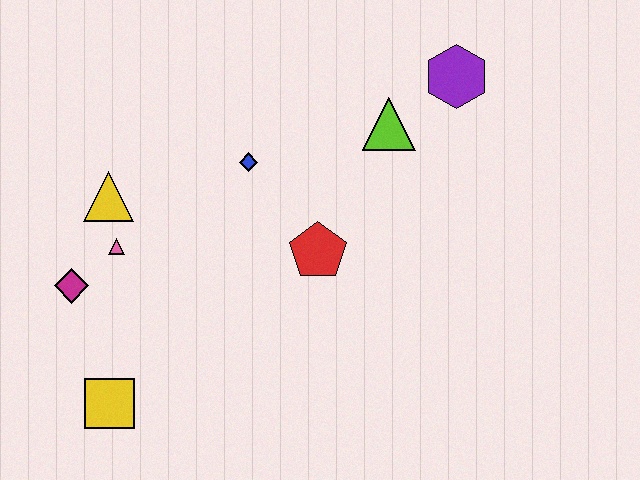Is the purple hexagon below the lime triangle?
No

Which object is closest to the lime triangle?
The purple hexagon is closest to the lime triangle.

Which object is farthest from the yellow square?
The purple hexagon is farthest from the yellow square.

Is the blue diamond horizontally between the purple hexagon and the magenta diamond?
Yes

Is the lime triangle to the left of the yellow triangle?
No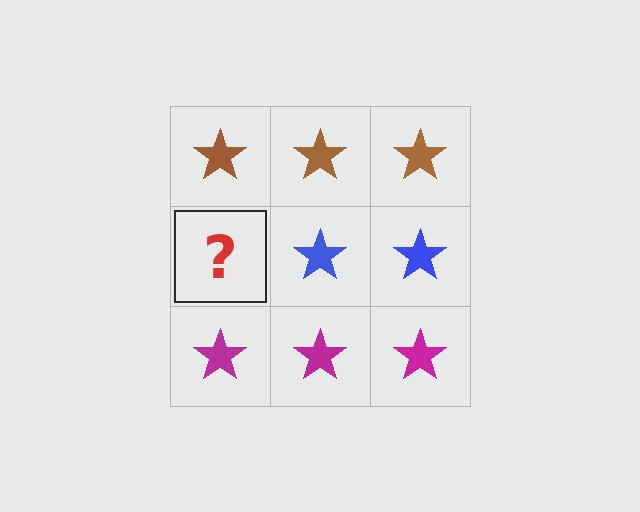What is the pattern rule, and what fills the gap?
The rule is that each row has a consistent color. The gap should be filled with a blue star.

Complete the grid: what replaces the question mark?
The question mark should be replaced with a blue star.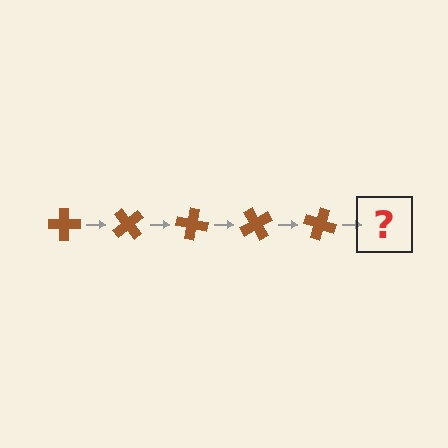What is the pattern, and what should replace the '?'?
The pattern is that the cross rotates 50 degrees each step. The '?' should be a brown cross rotated 250 degrees.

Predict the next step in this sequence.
The next step is a brown cross rotated 250 degrees.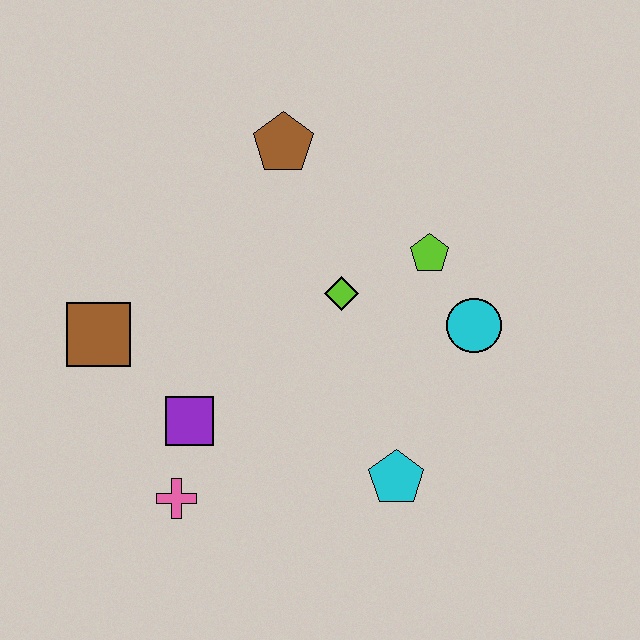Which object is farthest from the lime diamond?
The pink cross is farthest from the lime diamond.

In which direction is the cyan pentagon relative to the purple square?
The cyan pentagon is to the right of the purple square.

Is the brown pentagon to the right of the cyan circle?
No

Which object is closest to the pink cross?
The purple square is closest to the pink cross.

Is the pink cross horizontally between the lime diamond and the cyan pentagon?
No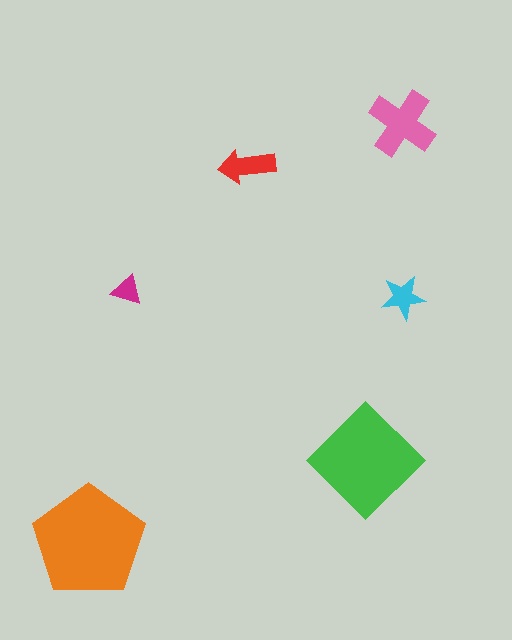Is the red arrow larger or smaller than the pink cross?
Smaller.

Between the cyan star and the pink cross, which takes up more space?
The pink cross.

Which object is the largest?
The orange pentagon.